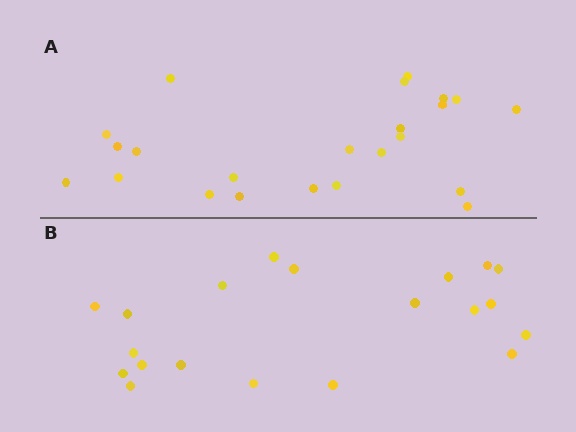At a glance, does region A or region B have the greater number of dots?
Region A (the top region) has more dots.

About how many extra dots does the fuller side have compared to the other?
Region A has just a few more — roughly 2 or 3 more dots than region B.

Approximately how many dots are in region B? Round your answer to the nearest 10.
About 20 dots.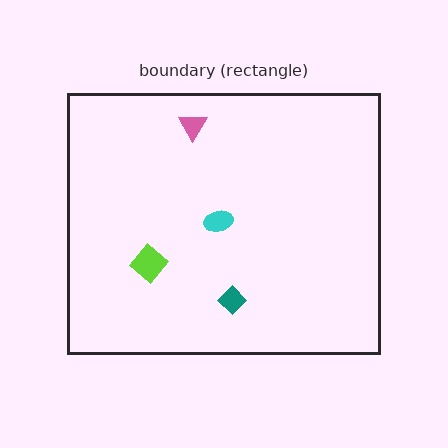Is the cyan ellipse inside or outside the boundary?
Inside.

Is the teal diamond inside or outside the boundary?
Inside.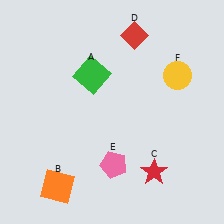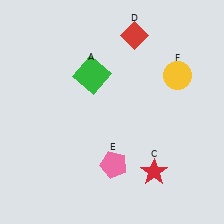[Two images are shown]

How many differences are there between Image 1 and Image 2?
There is 1 difference between the two images.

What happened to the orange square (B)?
The orange square (B) was removed in Image 2. It was in the bottom-left area of Image 1.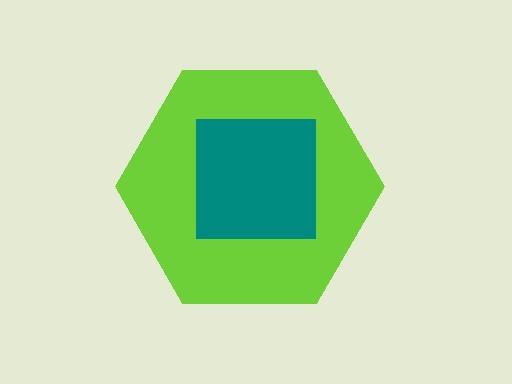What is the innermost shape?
The teal square.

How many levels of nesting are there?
2.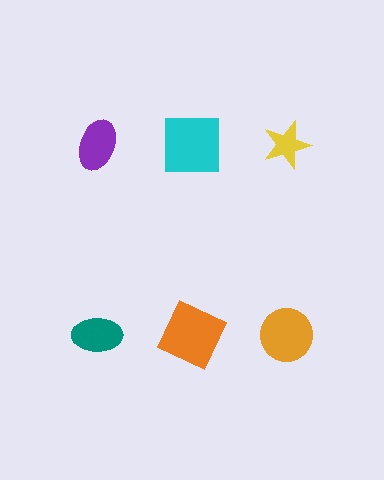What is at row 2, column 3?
An orange circle.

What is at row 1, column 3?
A yellow star.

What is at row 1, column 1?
A purple ellipse.